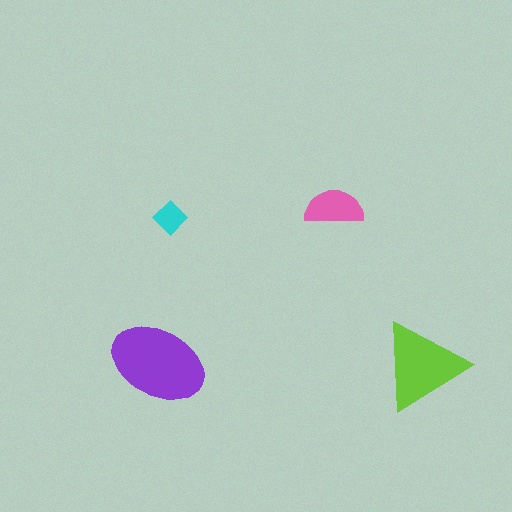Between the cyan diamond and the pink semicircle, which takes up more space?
The pink semicircle.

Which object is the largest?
The purple ellipse.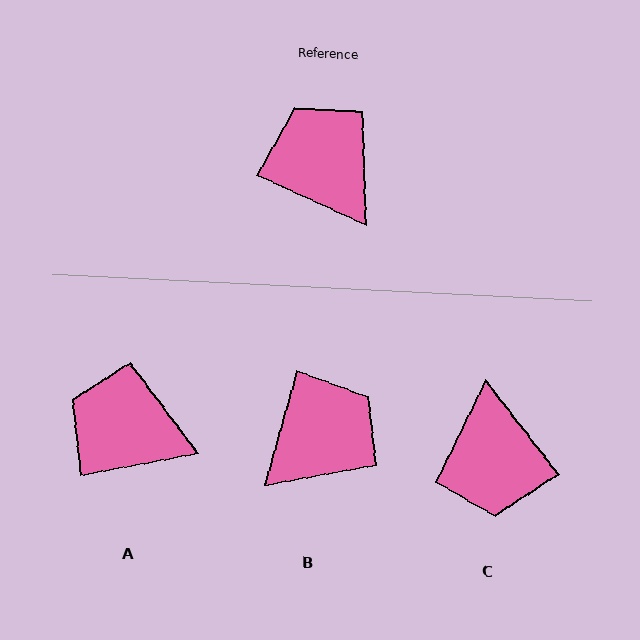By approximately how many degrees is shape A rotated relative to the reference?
Approximately 35 degrees counter-clockwise.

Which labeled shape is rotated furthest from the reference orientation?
C, about 153 degrees away.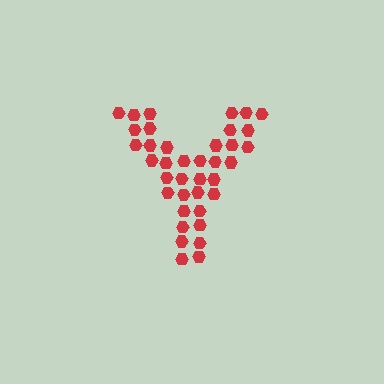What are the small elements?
The small elements are hexagons.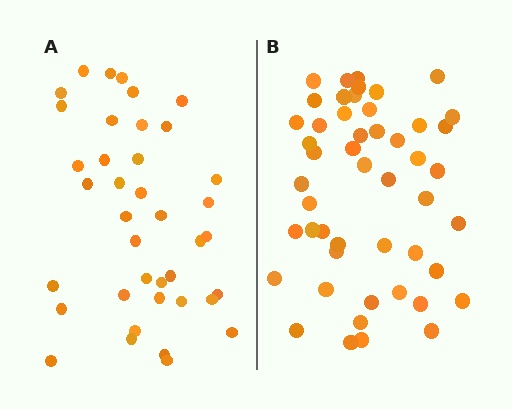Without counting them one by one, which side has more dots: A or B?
Region B (the right region) has more dots.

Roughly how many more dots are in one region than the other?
Region B has roughly 10 or so more dots than region A.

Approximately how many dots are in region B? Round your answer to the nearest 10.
About 50 dots. (The exact count is 49, which rounds to 50.)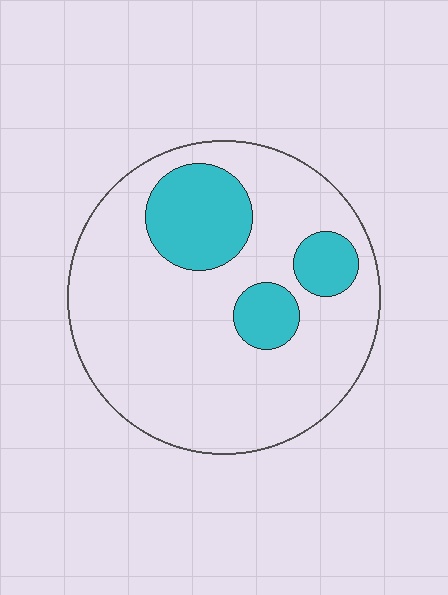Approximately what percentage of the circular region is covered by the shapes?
Approximately 20%.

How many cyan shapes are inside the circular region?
3.